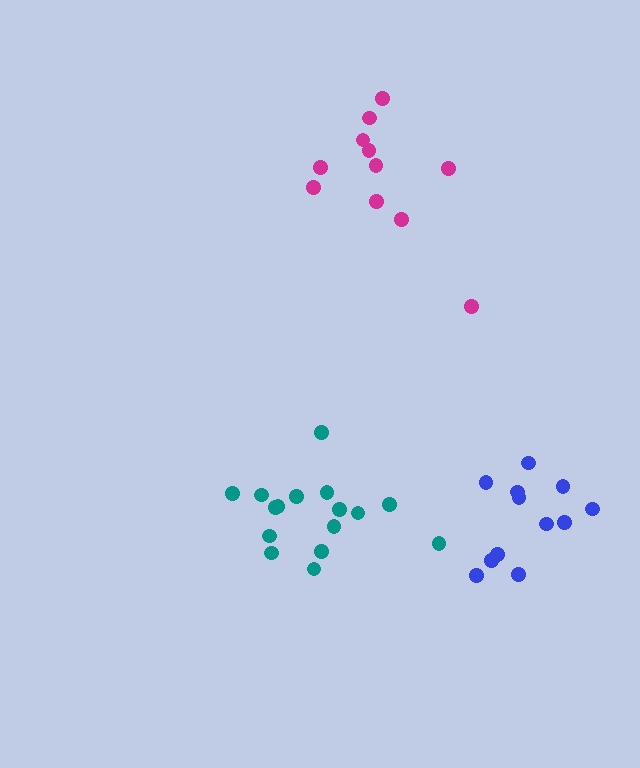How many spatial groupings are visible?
There are 3 spatial groupings.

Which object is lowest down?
The blue cluster is bottommost.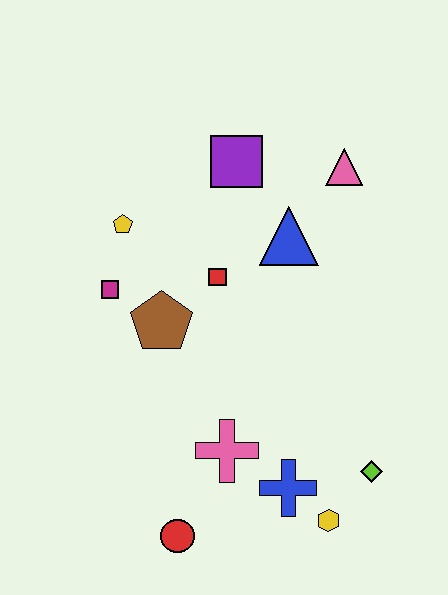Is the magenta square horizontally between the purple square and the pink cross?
No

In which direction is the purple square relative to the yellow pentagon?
The purple square is to the right of the yellow pentagon.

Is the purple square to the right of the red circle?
Yes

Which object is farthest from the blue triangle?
The red circle is farthest from the blue triangle.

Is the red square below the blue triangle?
Yes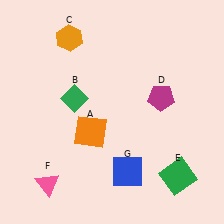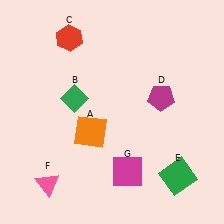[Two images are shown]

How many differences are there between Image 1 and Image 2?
There are 2 differences between the two images.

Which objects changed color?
C changed from orange to red. G changed from blue to magenta.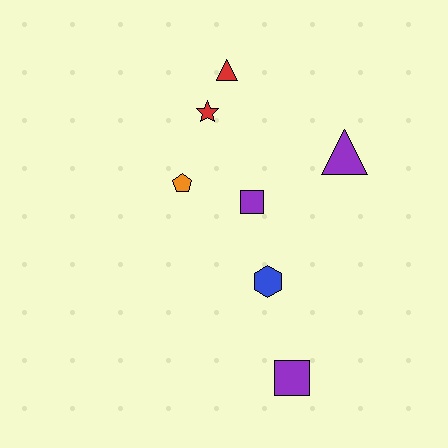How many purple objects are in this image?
There are 3 purple objects.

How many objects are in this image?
There are 7 objects.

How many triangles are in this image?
There are 2 triangles.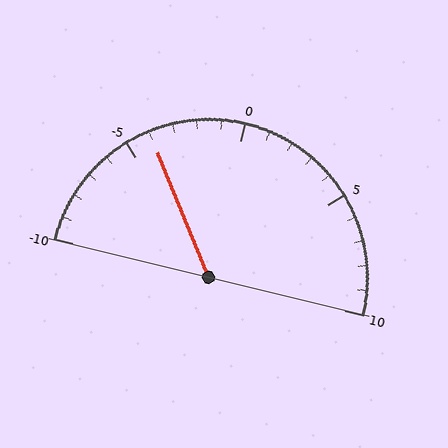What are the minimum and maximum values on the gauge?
The gauge ranges from -10 to 10.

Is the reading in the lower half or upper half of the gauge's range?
The reading is in the lower half of the range (-10 to 10).